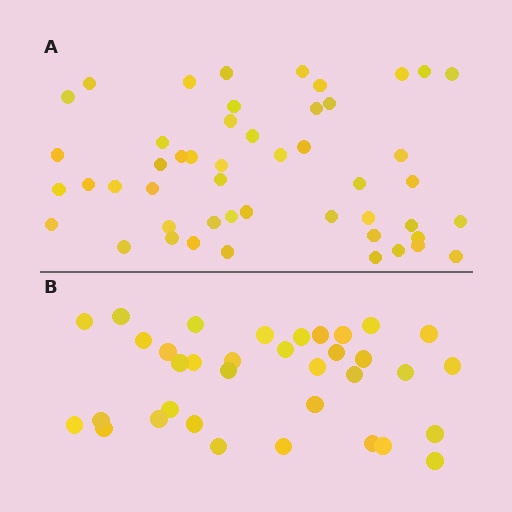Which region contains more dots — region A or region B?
Region A (the top region) has more dots.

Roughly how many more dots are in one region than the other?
Region A has approximately 15 more dots than region B.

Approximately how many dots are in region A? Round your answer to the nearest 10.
About 50 dots. (The exact count is 49, which rounds to 50.)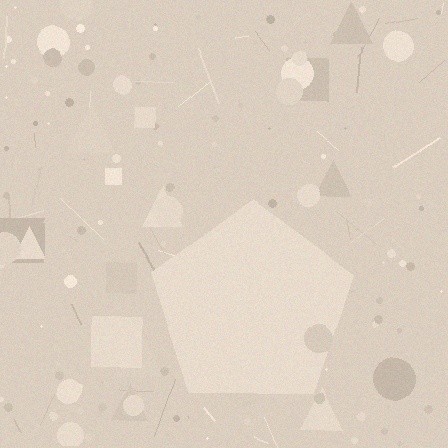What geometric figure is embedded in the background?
A pentagon is embedded in the background.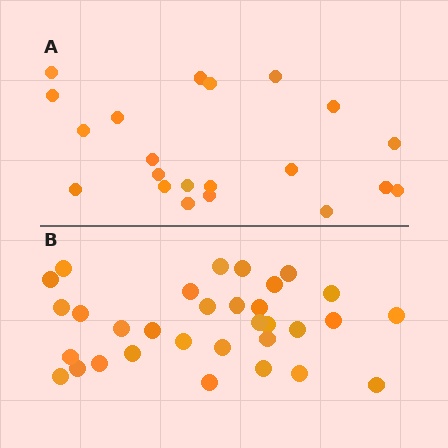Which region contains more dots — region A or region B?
Region B (the bottom region) has more dots.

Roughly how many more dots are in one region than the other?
Region B has roughly 12 or so more dots than region A.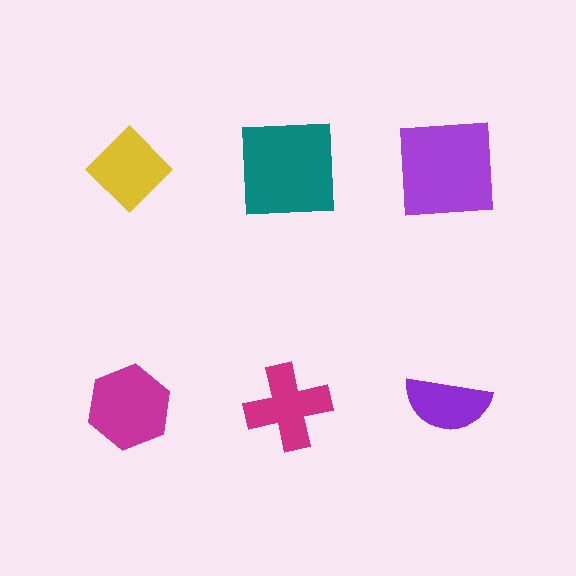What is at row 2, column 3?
A purple semicircle.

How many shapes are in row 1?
3 shapes.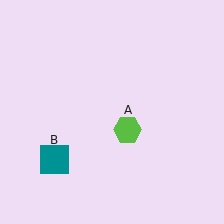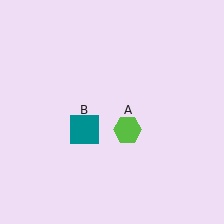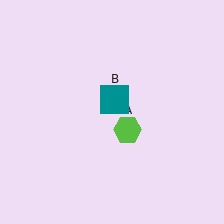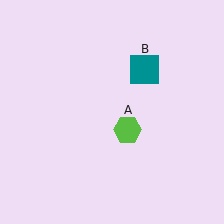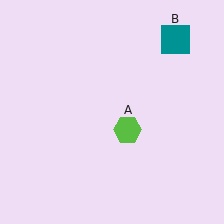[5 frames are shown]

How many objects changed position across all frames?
1 object changed position: teal square (object B).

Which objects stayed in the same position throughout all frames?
Lime hexagon (object A) remained stationary.